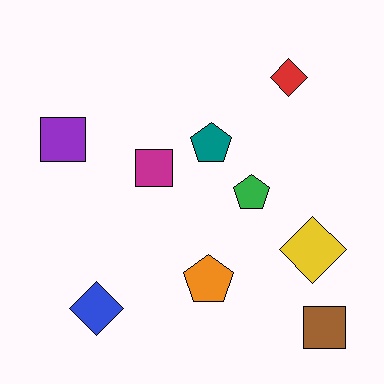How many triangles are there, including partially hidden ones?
There are no triangles.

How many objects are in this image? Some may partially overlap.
There are 9 objects.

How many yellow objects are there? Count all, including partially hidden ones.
There is 1 yellow object.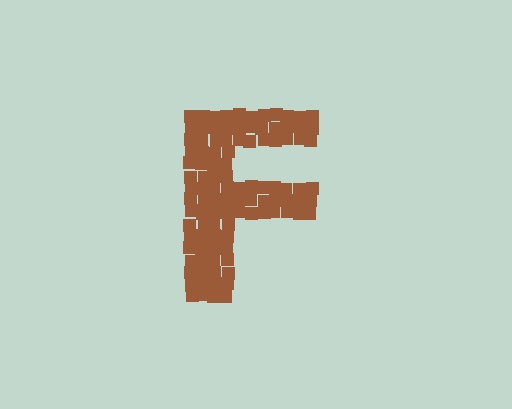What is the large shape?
The large shape is the letter F.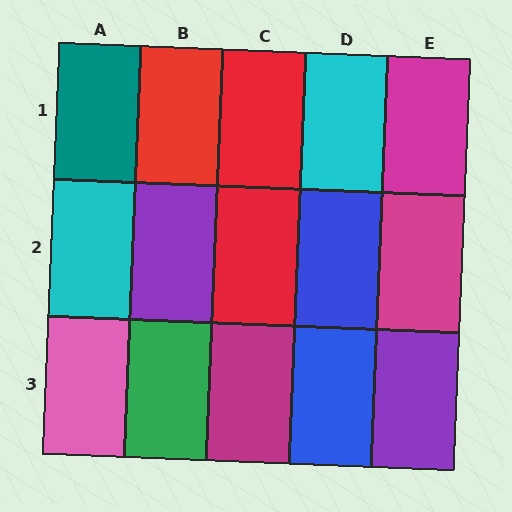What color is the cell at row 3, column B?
Green.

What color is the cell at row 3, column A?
Pink.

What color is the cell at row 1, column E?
Magenta.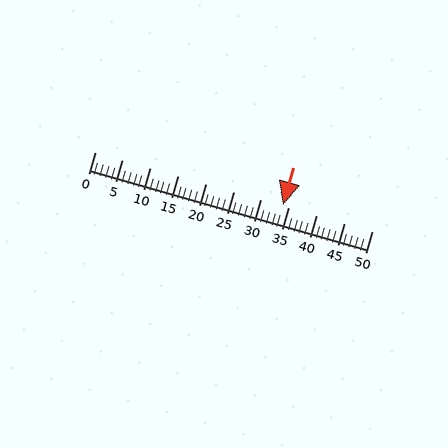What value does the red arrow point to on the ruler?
The red arrow points to approximately 34.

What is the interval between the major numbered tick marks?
The major tick marks are spaced 5 units apart.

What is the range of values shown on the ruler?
The ruler shows values from 0 to 50.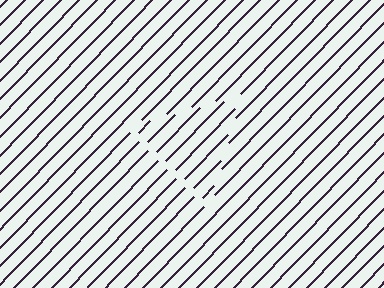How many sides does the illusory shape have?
3 sides — the line-ends trace a triangle.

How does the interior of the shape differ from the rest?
The interior of the shape contains the same grating, shifted by half a period — the contour is defined by the phase discontinuity where line-ends from the inner and outer gratings abut.